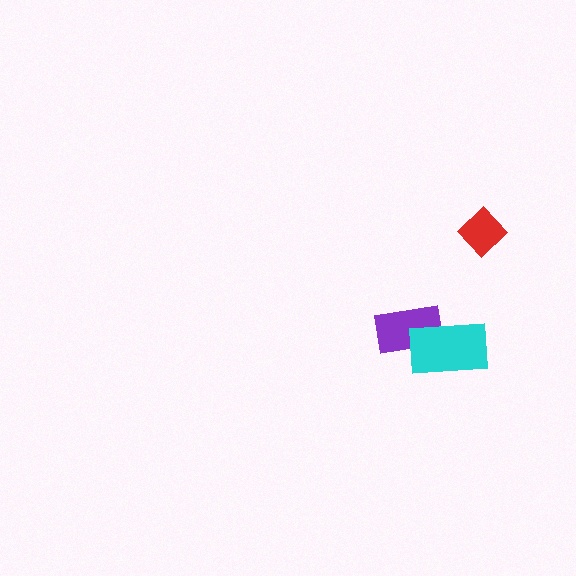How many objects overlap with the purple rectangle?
1 object overlaps with the purple rectangle.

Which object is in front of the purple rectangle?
The cyan rectangle is in front of the purple rectangle.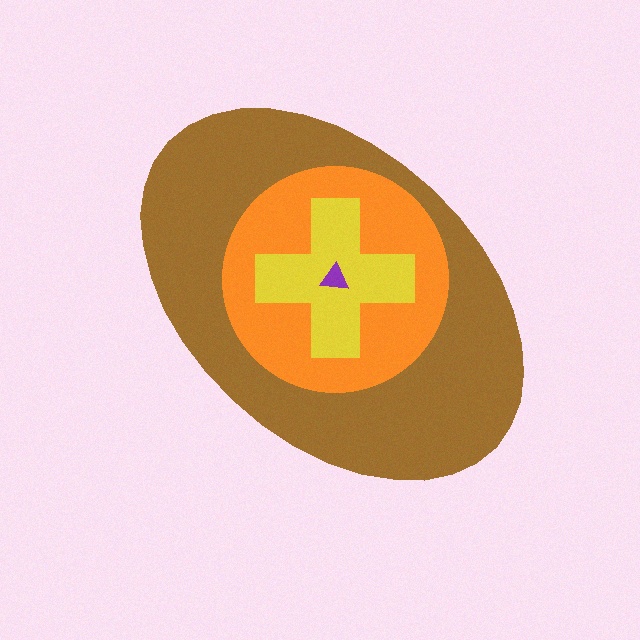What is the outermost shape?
The brown ellipse.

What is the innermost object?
The purple triangle.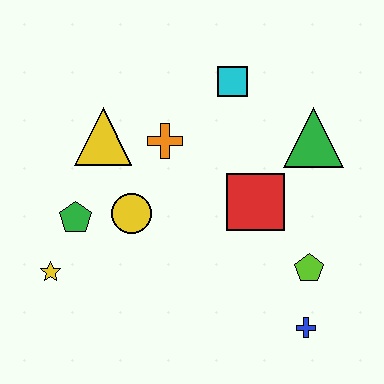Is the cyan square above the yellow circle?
Yes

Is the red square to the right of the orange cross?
Yes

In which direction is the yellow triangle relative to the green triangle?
The yellow triangle is to the left of the green triangle.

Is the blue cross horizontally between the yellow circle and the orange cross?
No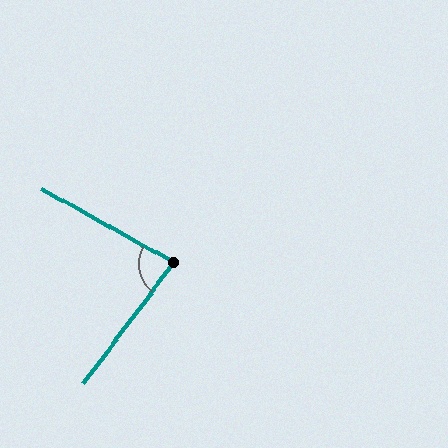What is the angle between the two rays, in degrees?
Approximately 82 degrees.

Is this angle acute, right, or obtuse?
It is acute.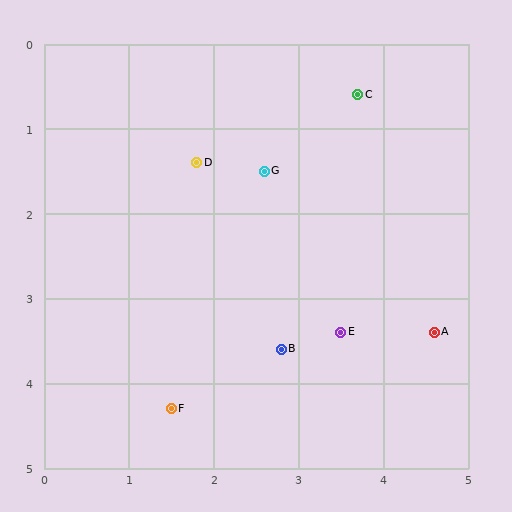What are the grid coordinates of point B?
Point B is at approximately (2.8, 3.6).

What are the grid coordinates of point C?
Point C is at approximately (3.7, 0.6).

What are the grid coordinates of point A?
Point A is at approximately (4.6, 3.4).